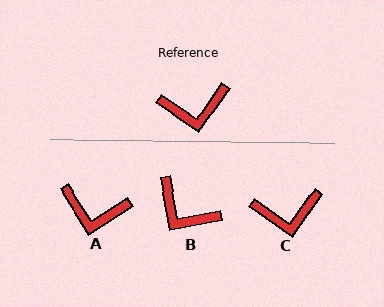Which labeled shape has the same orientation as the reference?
C.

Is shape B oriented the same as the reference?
No, it is off by about 45 degrees.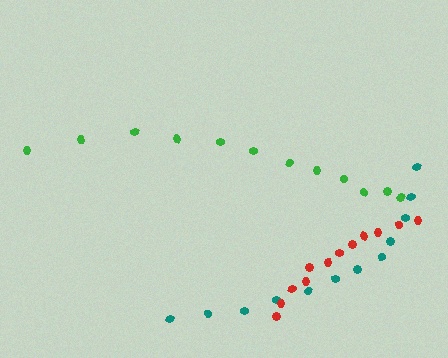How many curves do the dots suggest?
There are 3 distinct paths.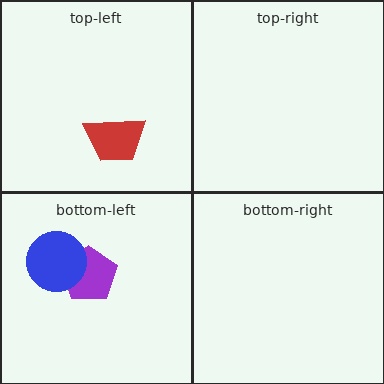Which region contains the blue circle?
The bottom-left region.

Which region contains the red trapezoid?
The top-left region.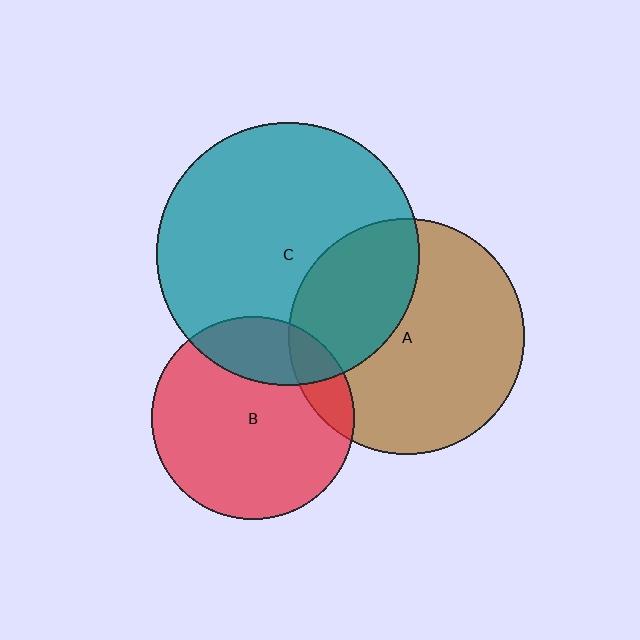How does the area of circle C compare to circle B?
Approximately 1.7 times.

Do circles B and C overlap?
Yes.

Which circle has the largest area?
Circle C (teal).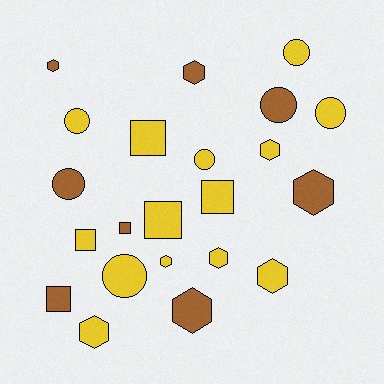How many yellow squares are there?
There are 4 yellow squares.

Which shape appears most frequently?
Hexagon, with 9 objects.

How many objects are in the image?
There are 22 objects.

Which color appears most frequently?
Yellow, with 14 objects.